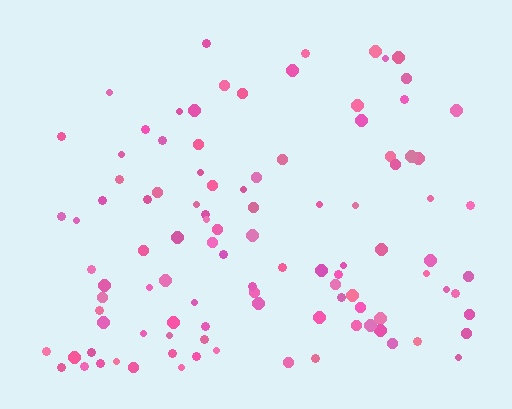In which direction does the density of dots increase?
From top to bottom, with the bottom side densest.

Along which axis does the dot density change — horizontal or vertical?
Vertical.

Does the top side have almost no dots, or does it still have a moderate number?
Still a moderate number, just noticeably fewer than the bottom.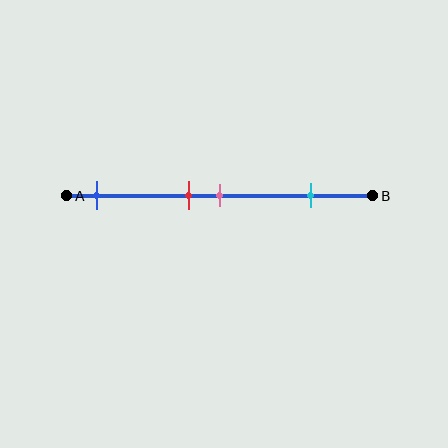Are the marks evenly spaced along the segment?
No, the marks are not evenly spaced.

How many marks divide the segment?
There are 4 marks dividing the segment.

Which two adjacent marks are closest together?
The red and pink marks are the closest adjacent pair.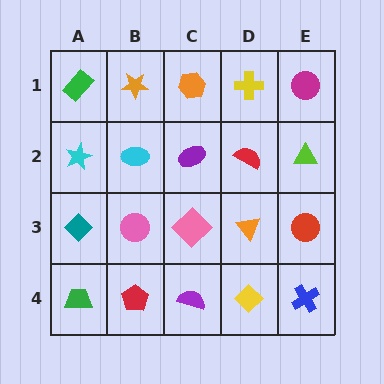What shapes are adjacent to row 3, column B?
A cyan ellipse (row 2, column B), a red pentagon (row 4, column B), a teal diamond (row 3, column A), a pink diamond (row 3, column C).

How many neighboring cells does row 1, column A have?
2.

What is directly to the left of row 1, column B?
A green rectangle.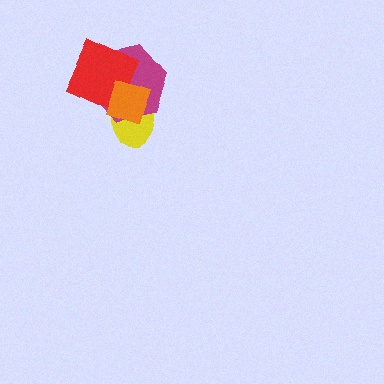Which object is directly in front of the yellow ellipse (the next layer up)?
The magenta hexagon is directly in front of the yellow ellipse.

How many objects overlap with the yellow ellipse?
3 objects overlap with the yellow ellipse.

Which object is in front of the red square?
The orange diamond is in front of the red square.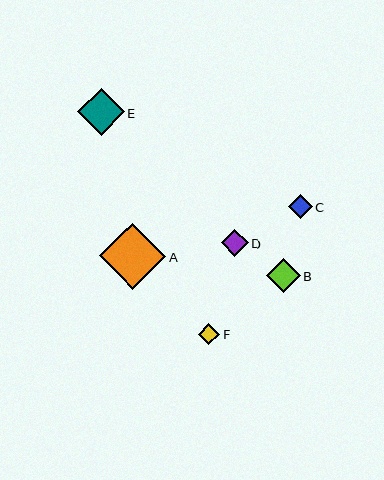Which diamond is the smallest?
Diamond F is the smallest with a size of approximately 22 pixels.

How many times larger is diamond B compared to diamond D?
Diamond B is approximately 1.2 times the size of diamond D.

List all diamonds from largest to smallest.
From largest to smallest: A, E, B, D, C, F.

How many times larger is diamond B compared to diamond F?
Diamond B is approximately 1.5 times the size of diamond F.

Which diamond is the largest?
Diamond A is the largest with a size of approximately 67 pixels.